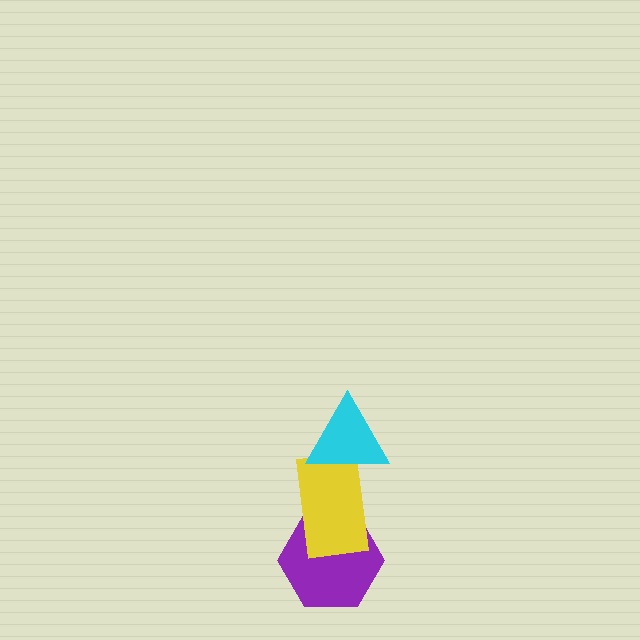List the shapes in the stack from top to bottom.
From top to bottom: the cyan triangle, the yellow rectangle, the purple hexagon.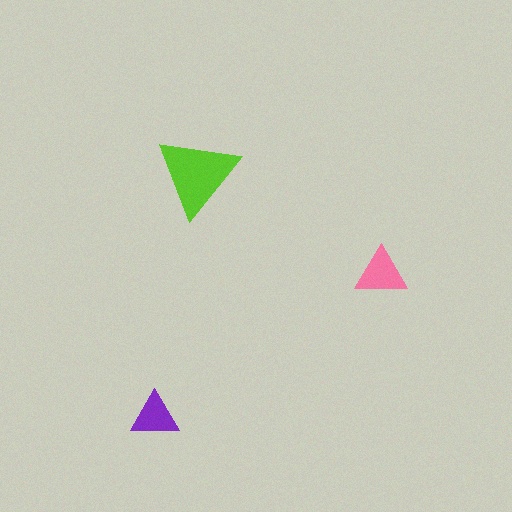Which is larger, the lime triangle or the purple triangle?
The lime one.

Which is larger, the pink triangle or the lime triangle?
The lime one.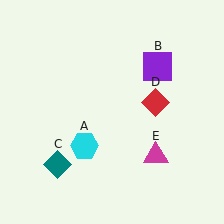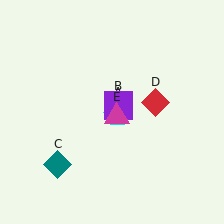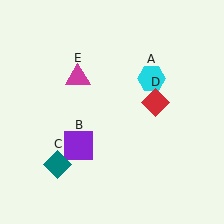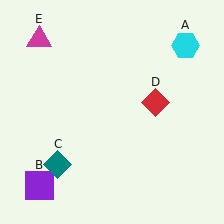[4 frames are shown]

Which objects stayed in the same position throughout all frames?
Teal diamond (object C) and red diamond (object D) remained stationary.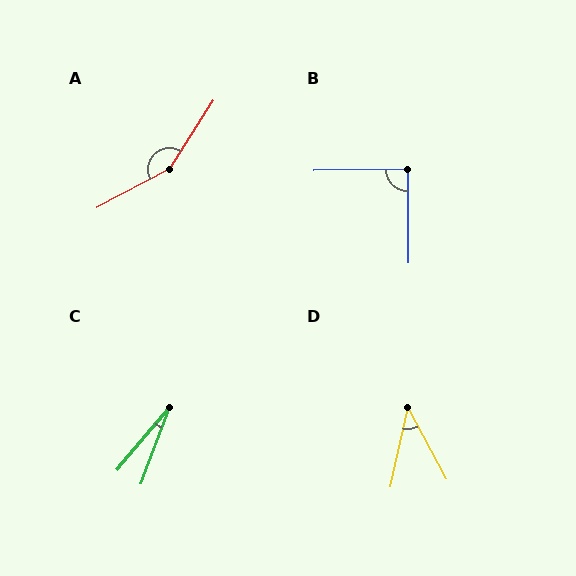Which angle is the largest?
A, at approximately 151 degrees.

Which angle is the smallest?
C, at approximately 20 degrees.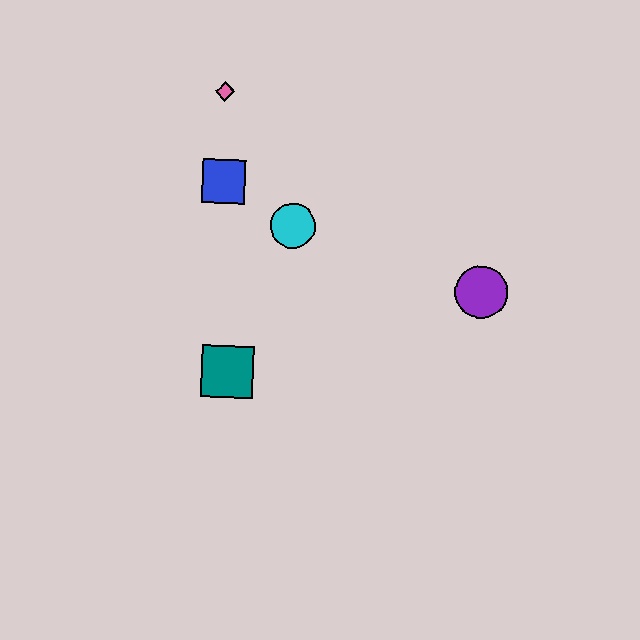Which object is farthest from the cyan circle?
The purple circle is farthest from the cyan circle.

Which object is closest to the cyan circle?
The blue square is closest to the cyan circle.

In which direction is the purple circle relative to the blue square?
The purple circle is to the right of the blue square.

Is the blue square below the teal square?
No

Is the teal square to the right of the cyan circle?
No